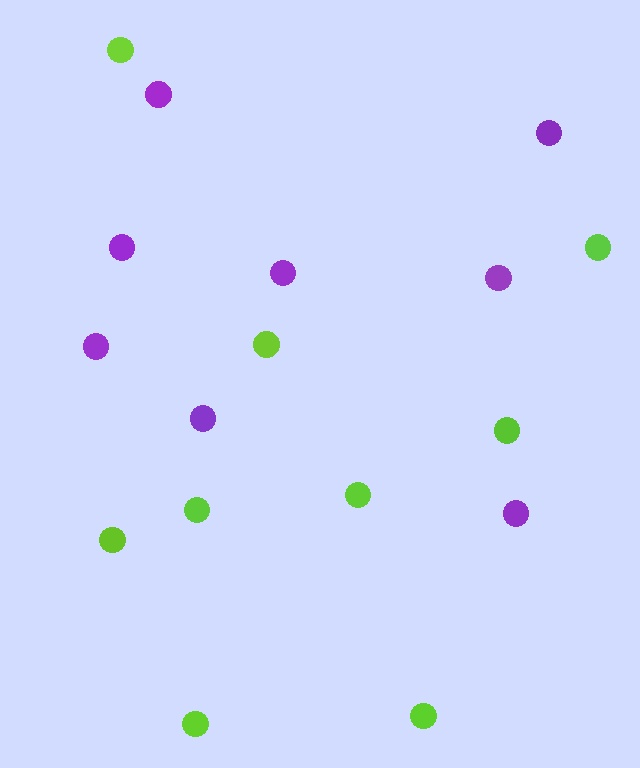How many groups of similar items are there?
There are 2 groups: one group of purple circles (8) and one group of lime circles (9).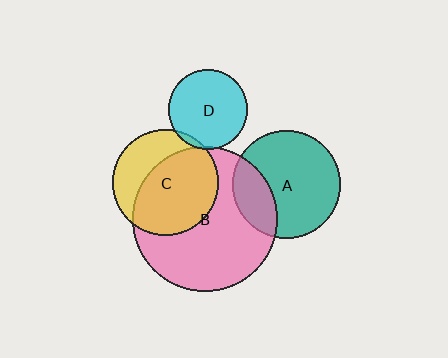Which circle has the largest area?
Circle B (pink).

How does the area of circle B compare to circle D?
Approximately 3.3 times.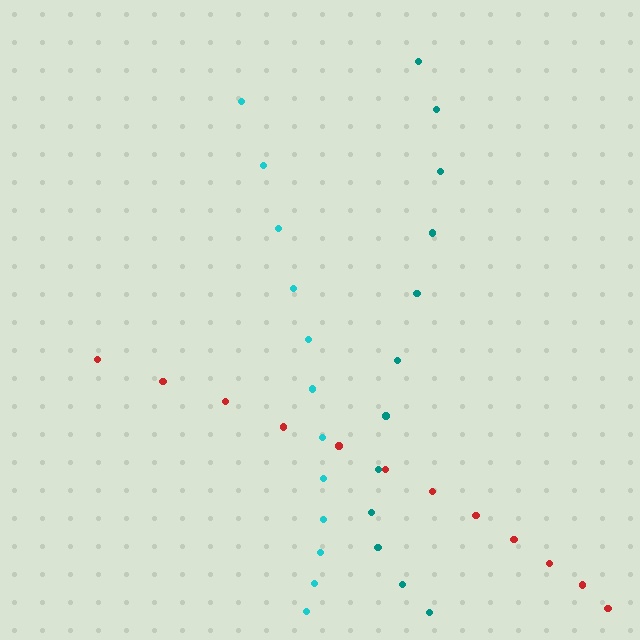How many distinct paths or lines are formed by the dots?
There are 3 distinct paths.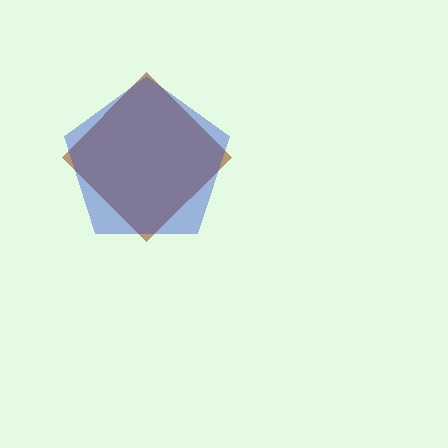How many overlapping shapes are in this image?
There are 2 overlapping shapes in the image.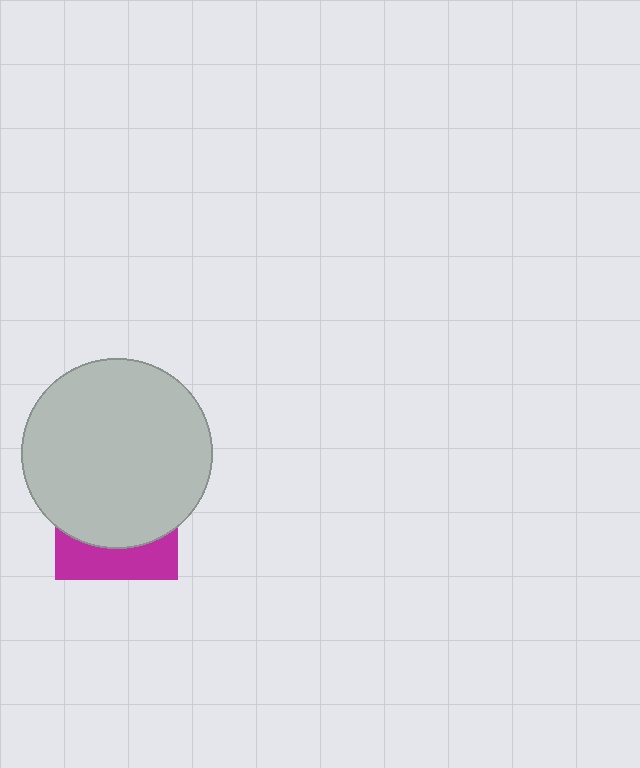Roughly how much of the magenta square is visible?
A small part of it is visible (roughly 30%).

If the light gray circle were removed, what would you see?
You would see the complete magenta square.